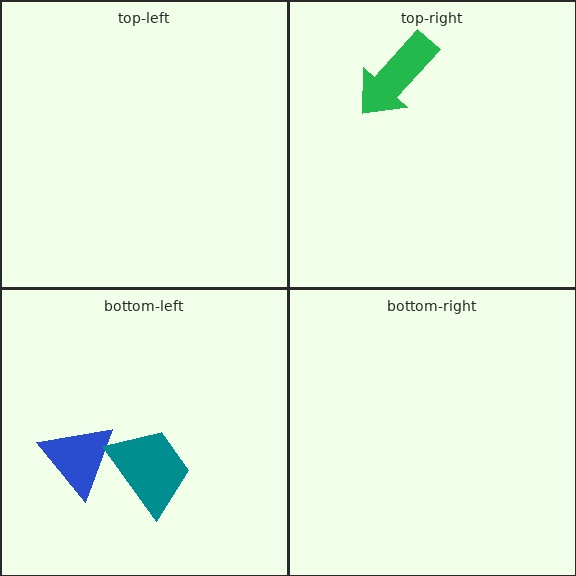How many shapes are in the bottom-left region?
2.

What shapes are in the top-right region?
The green arrow.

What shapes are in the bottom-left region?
The blue triangle, the teal trapezoid.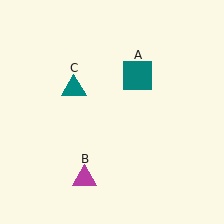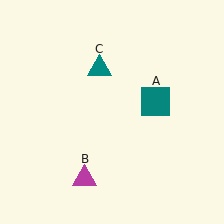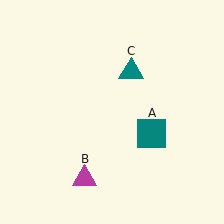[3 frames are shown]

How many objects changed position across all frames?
2 objects changed position: teal square (object A), teal triangle (object C).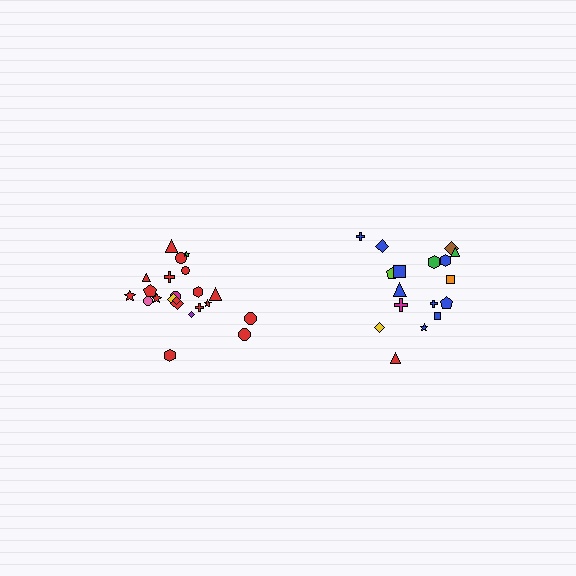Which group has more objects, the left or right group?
The left group.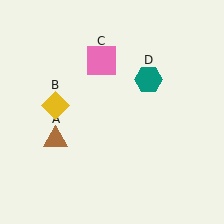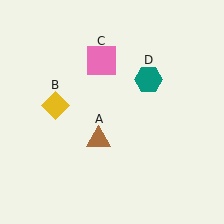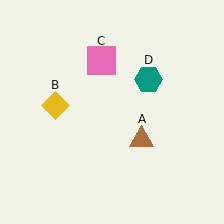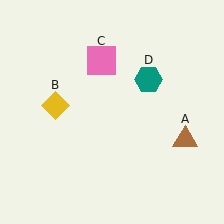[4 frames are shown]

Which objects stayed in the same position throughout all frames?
Yellow diamond (object B) and pink square (object C) and teal hexagon (object D) remained stationary.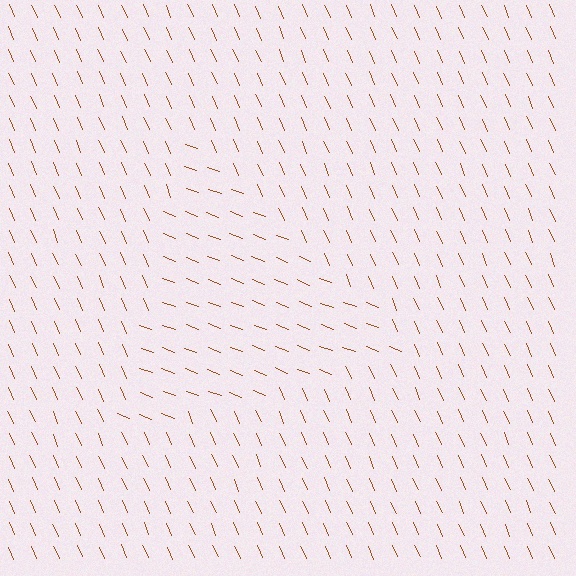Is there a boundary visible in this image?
Yes, there is a texture boundary formed by a change in line orientation.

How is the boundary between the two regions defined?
The boundary is defined purely by a change in line orientation (approximately 45 degrees difference). All lines are the same color and thickness.